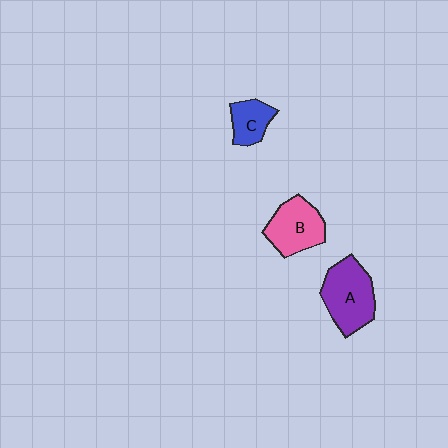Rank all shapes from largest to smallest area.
From largest to smallest: A (purple), B (pink), C (blue).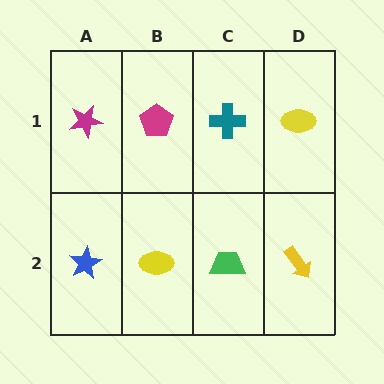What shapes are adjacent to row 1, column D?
A yellow arrow (row 2, column D), a teal cross (row 1, column C).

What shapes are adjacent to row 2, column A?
A magenta star (row 1, column A), a yellow ellipse (row 2, column B).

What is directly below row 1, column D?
A yellow arrow.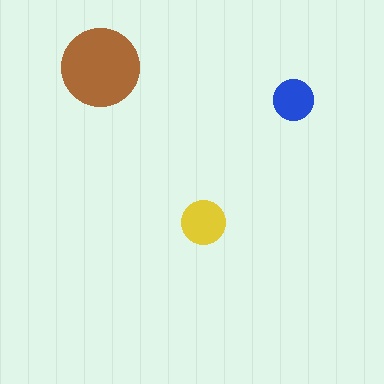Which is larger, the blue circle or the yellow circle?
The yellow one.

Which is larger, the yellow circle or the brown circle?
The brown one.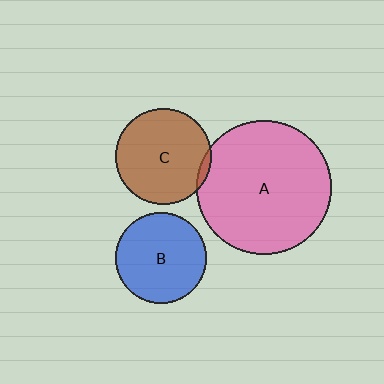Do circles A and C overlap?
Yes.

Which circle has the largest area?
Circle A (pink).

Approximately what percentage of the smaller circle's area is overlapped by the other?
Approximately 5%.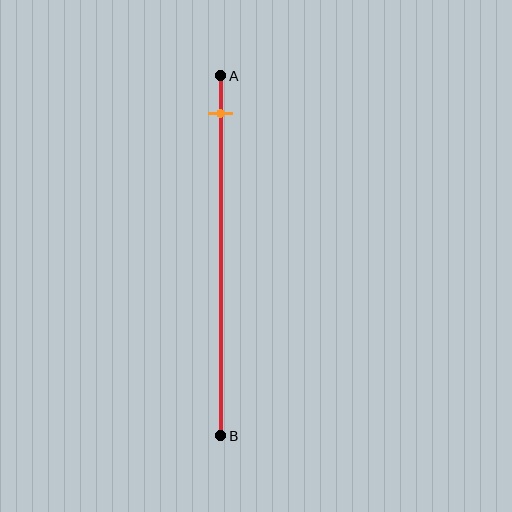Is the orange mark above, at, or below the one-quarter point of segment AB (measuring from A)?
The orange mark is above the one-quarter point of segment AB.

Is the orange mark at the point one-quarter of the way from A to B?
No, the mark is at about 10% from A, not at the 25% one-quarter point.